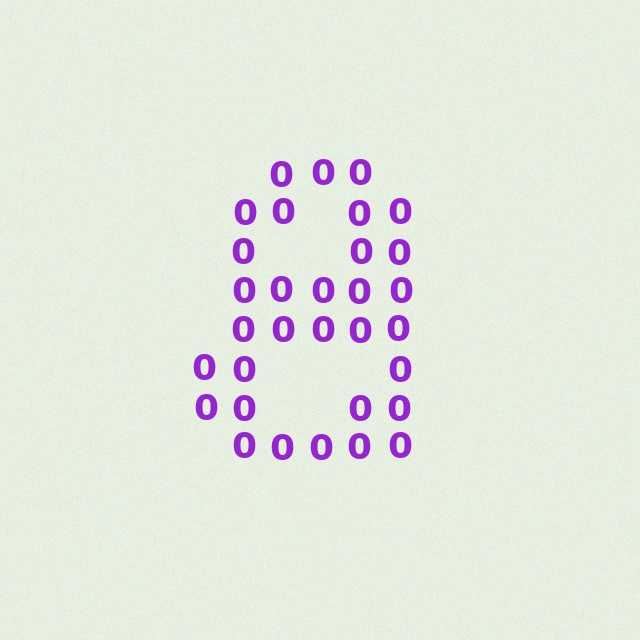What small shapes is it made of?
It is made of small digit 0's.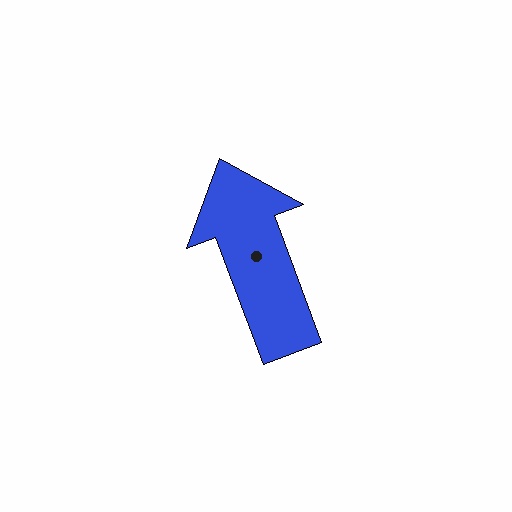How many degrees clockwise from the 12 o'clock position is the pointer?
Approximately 340 degrees.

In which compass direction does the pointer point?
North.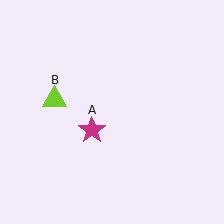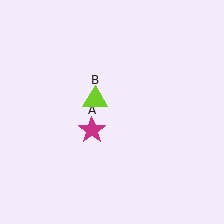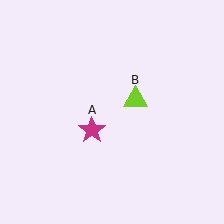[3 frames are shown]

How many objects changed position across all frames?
1 object changed position: lime triangle (object B).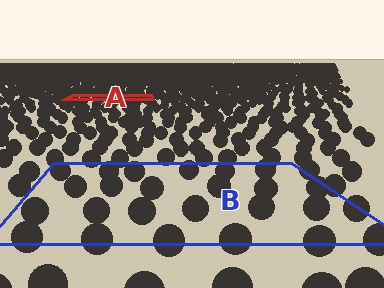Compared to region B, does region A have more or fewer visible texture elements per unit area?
Region A has more texture elements per unit area — they are packed more densely because it is farther away.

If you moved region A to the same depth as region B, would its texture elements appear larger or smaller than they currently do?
They would appear larger. At a closer depth, the same texture elements are projected at a bigger on-screen size.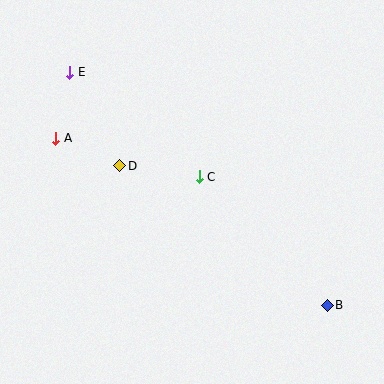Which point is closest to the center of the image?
Point C at (199, 177) is closest to the center.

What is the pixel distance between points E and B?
The distance between E and B is 347 pixels.